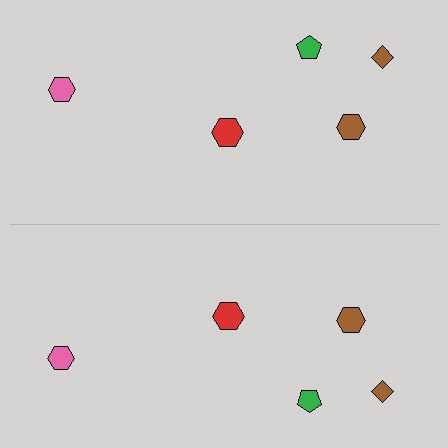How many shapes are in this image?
There are 10 shapes in this image.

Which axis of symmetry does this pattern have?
The pattern has a horizontal axis of symmetry running through the center of the image.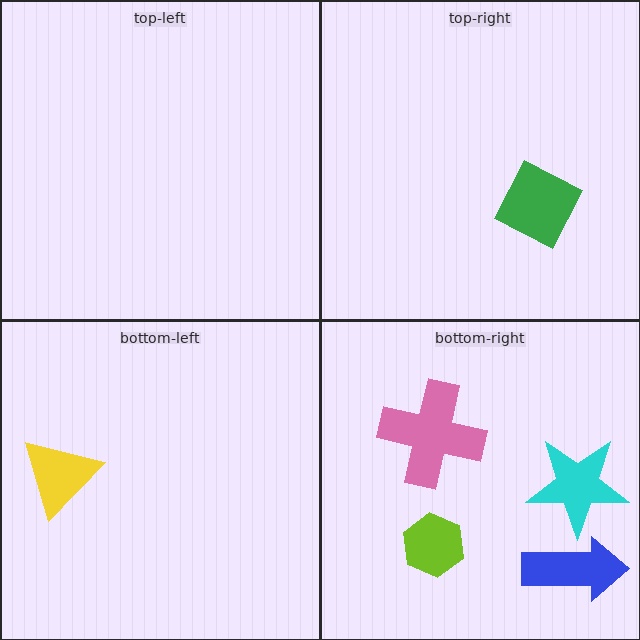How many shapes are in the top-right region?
1.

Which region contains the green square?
The top-right region.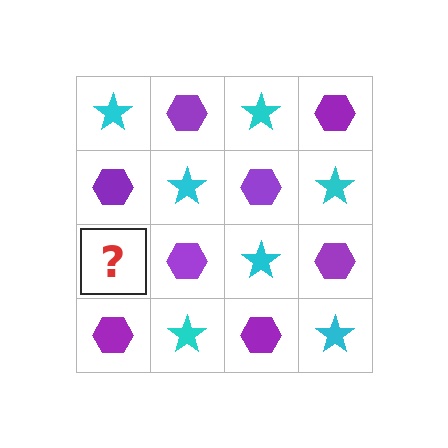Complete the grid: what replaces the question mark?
The question mark should be replaced with a cyan star.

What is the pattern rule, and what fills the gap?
The rule is that it alternates cyan star and purple hexagon in a checkerboard pattern. The gap should be filled with a cyan star.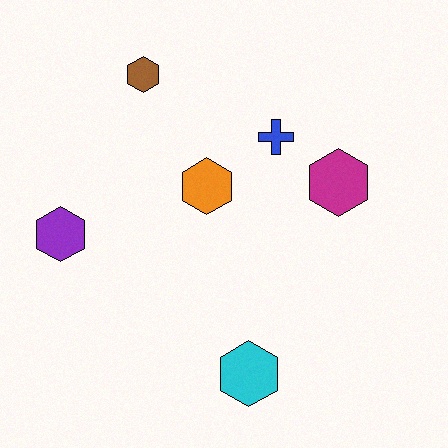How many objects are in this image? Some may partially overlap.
There are 6 objects.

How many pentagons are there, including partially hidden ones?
There are no pentagons.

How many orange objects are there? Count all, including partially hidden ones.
There is 1 orange object.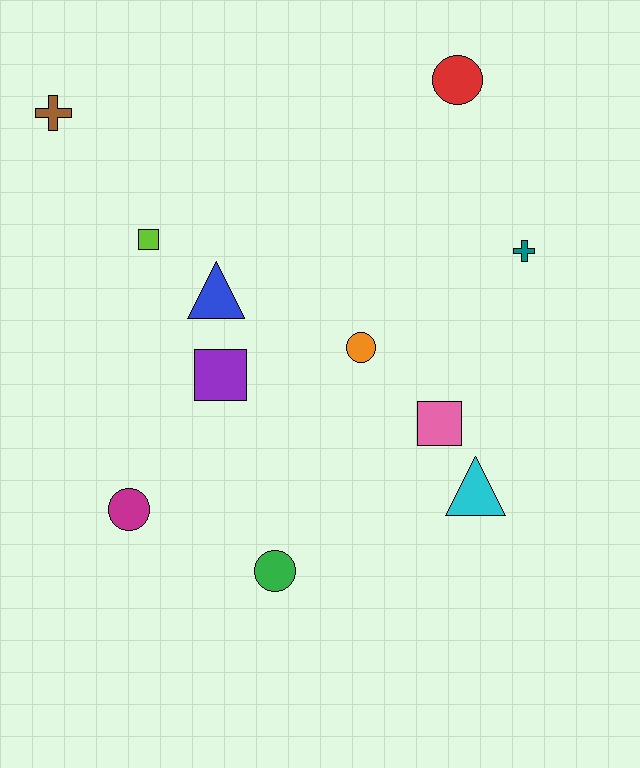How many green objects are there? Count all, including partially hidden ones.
There is 1 green object.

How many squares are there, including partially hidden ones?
There are 3 squares.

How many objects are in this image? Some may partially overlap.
There are 11 objects.